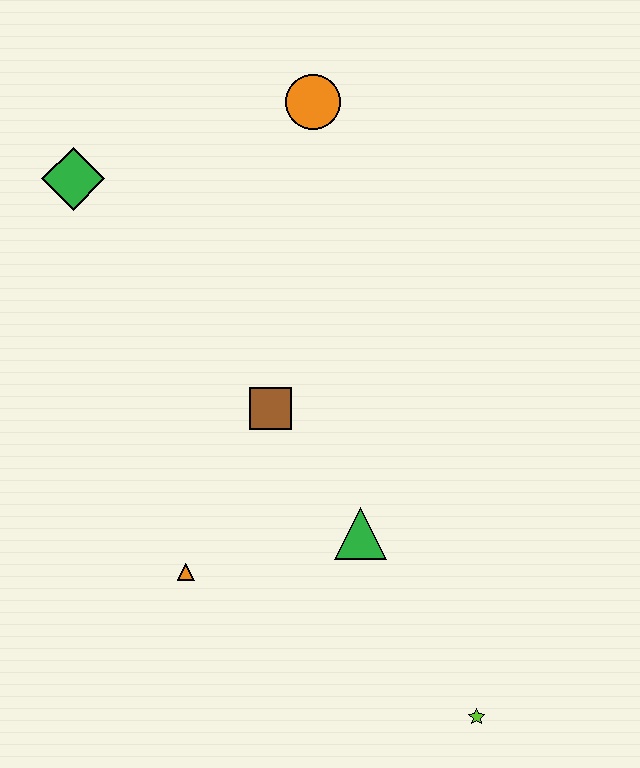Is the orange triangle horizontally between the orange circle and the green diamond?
Yes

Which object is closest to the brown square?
The green triangle is closest to the brown square.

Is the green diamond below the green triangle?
No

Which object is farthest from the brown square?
The lime star is farthest from the brown square.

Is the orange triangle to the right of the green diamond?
Yes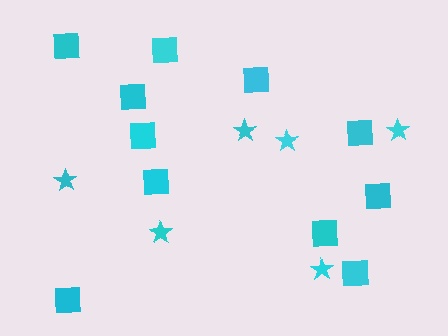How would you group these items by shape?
There are 2 groups: one group of squares (11) and one group of stars (6).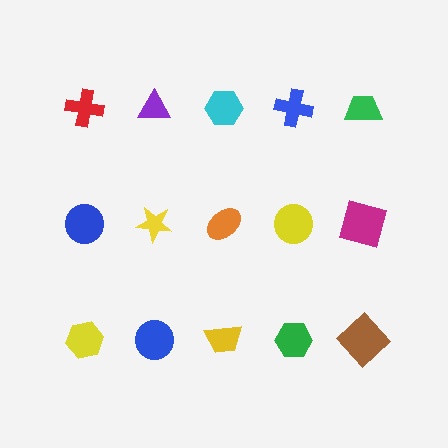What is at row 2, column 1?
A blue circle.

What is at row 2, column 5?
A magenta square.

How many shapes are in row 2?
5 shapes.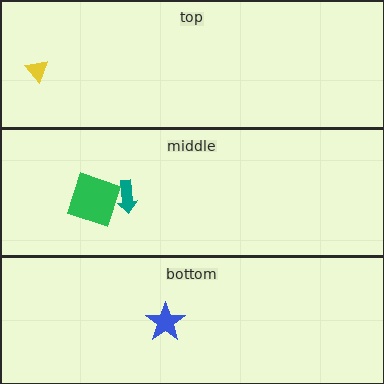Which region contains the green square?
The middle region.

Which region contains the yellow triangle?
The top region.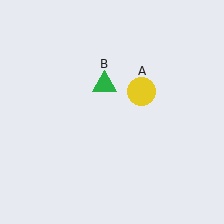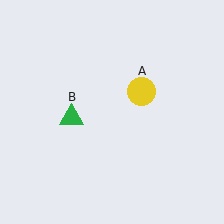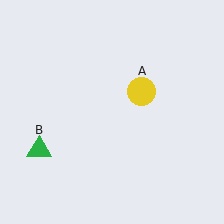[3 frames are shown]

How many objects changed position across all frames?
1 object changed position: green triangle (object B).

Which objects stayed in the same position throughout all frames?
Yellow circle (object A) remained stationary.